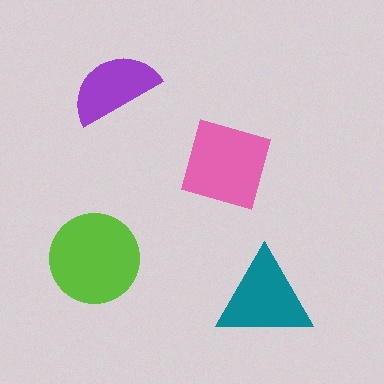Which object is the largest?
The lime circle.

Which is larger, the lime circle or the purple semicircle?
The lime circle.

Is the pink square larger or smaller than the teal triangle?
Larger.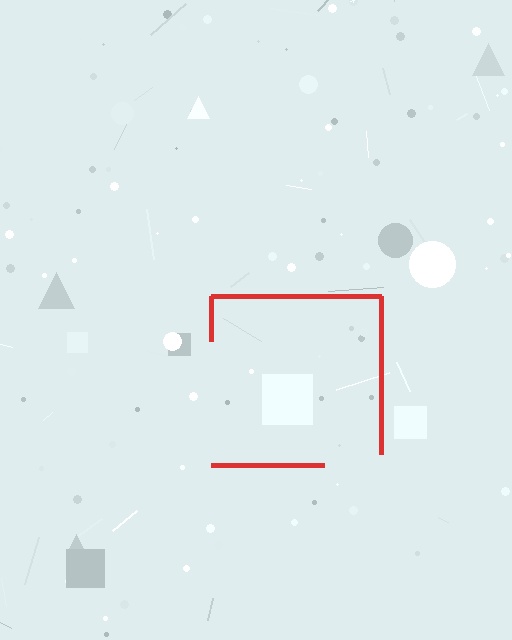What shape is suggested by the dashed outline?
The dashed outline suggests a square.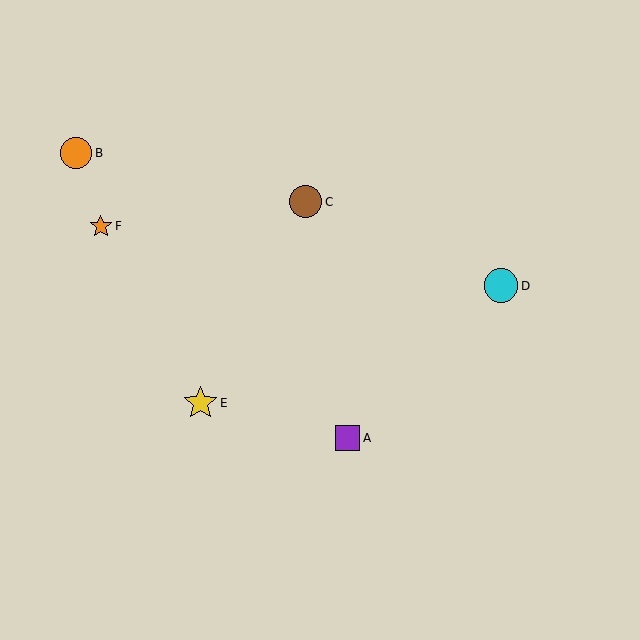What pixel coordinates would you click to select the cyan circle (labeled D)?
Click at (501, 286) to select the cyan circle D.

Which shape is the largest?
The cyan circle (labeled D) is the largest.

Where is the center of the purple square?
The center of the purple square is at (347, 438).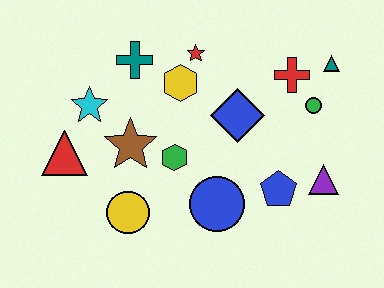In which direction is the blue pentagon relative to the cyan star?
The blue pentagon is to the right of the cyan star.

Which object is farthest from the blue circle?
The teal triangle is farthest from the blue circle.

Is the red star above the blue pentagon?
Yes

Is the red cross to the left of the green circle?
Yes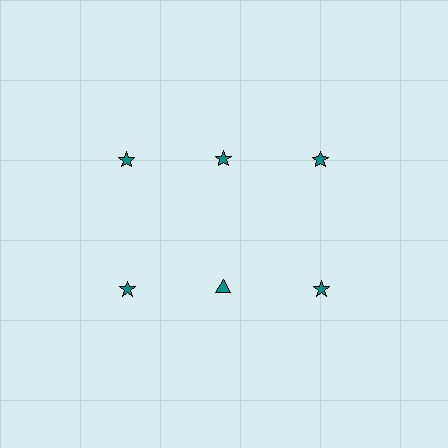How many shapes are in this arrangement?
There are 6 shapes arranged in a grid pattern.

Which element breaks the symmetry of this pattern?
The teal triangle in the second row, second from left column breaks the symmetry. All other shapes are teal stars.